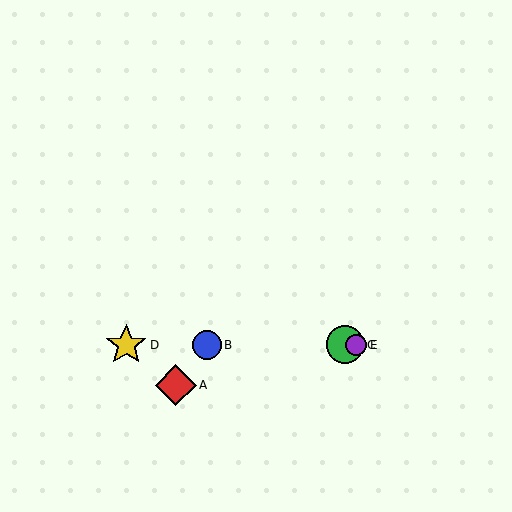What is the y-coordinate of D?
Object D is at y≈345.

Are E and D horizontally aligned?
Yes, both are at y≈345.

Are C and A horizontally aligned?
No, C is at y≈345 and A is at y≈385.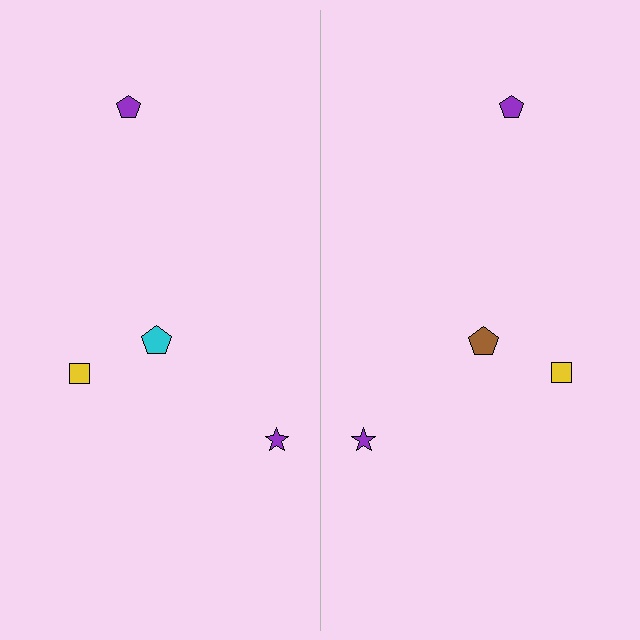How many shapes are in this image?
There are 8 shapes in this image.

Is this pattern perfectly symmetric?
No, the pattern is not perfectly symmetric. The brown pentagon on the right side breaks the symmetry — its mirror counterpart is cyan.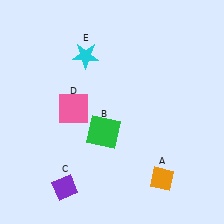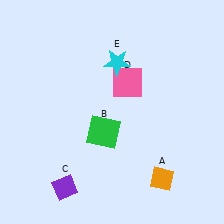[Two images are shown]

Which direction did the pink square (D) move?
The pink square (D) moved right.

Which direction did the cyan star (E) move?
The cyan star (E) moved right.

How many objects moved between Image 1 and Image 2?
2 objects moved between the two images.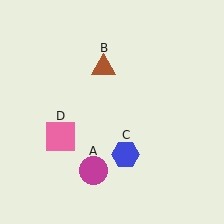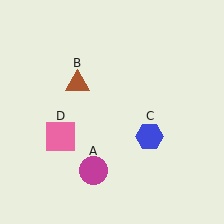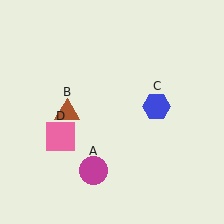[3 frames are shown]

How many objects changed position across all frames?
2 objects changed position: brown triangle (object B), blue hexagon (object C).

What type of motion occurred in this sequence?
The brown triangle (object B), blue hexagon (object C) rotated counterclockwise around the center of the scene.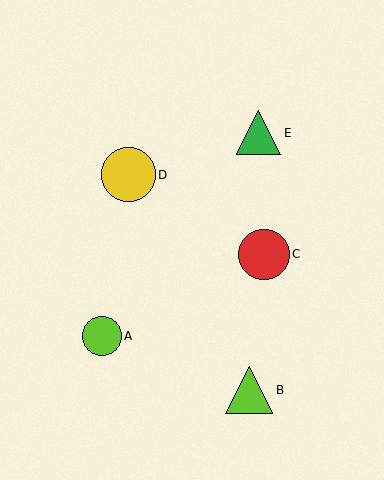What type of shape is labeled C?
Shape C is a red circle.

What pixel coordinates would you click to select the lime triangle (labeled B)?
Click at (249, 390) to select the lime triangle B.